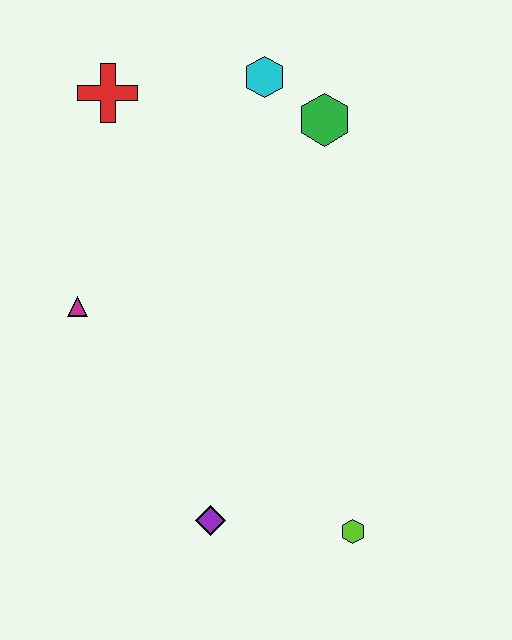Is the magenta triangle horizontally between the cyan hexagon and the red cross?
No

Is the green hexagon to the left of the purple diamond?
No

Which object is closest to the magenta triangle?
The red cross is closest to the magenta triangle.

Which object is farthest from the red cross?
The lime hexagon is farthest from the red cross.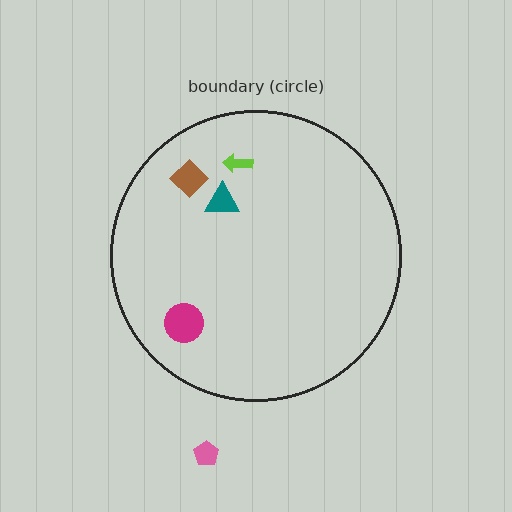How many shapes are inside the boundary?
4 inside, 1 outside.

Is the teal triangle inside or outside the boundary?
Inside.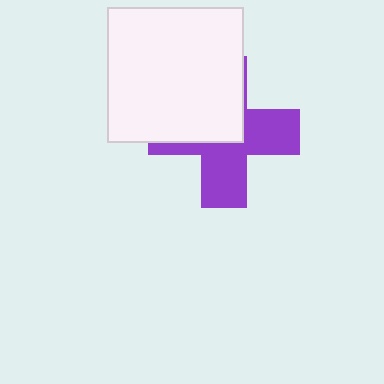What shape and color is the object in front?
The object in front is a white square.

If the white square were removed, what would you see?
You would see the complete purple cross.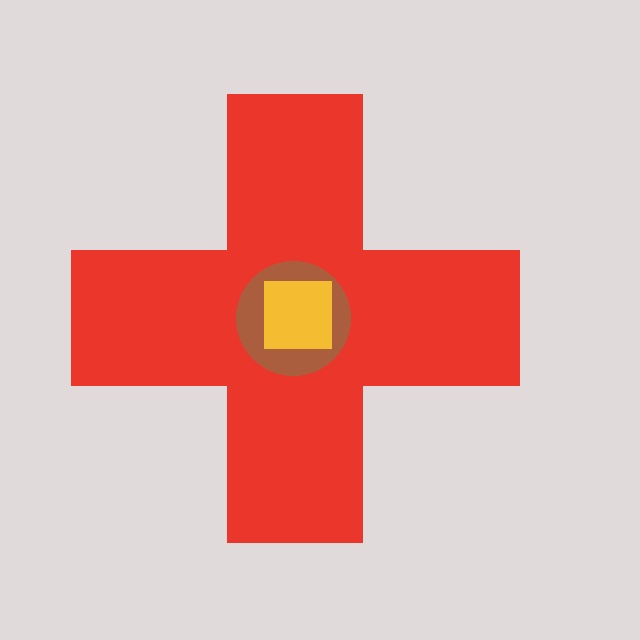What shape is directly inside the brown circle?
The yellow square.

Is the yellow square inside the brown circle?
Yes.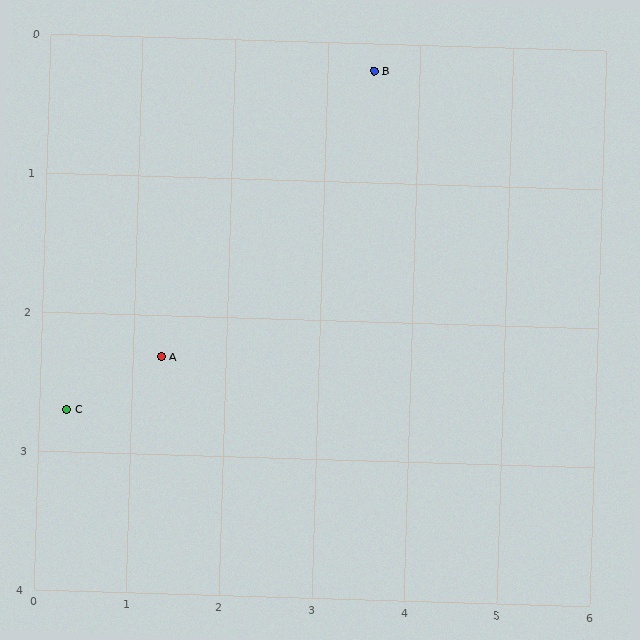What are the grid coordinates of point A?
Point A is at approximately (1.3, 2.3).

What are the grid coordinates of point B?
Point B is at approximately (3.5, 0.2).